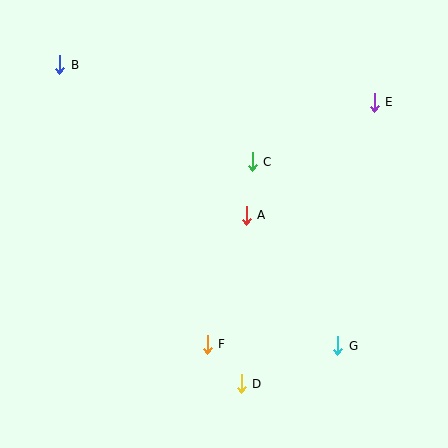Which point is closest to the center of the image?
Point A at (246, 215) is closest to the center.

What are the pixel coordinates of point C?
Point C is at (252, 162).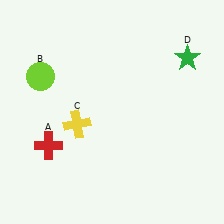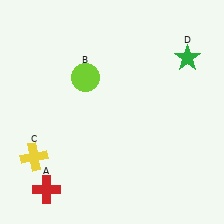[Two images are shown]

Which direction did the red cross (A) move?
The red cross (A) moved down.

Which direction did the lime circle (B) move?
The lime circle (B) moved right.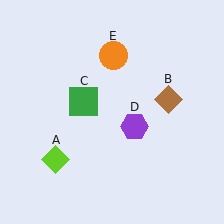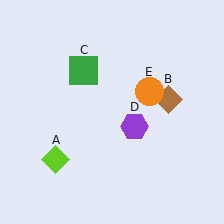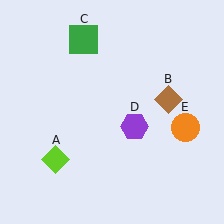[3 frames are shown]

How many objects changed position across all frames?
2 objects changed position: green square (object C), orange circle (object E).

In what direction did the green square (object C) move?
The green square (object C) moved up.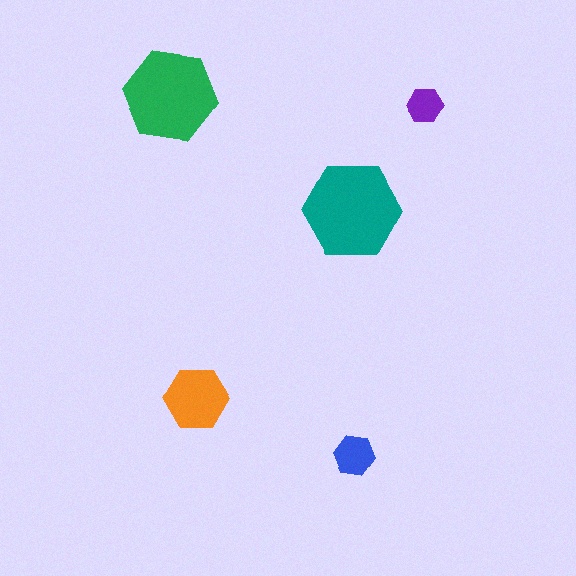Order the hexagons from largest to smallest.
the teal one, the green one, the orange one, the blue one, the purple one.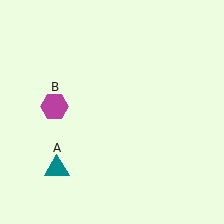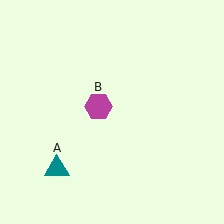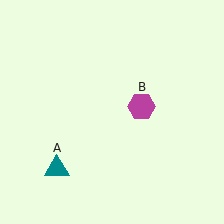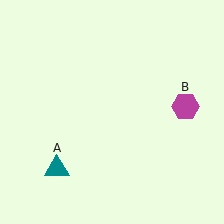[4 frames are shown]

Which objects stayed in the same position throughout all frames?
Teal triangle (object A) remained stationary.